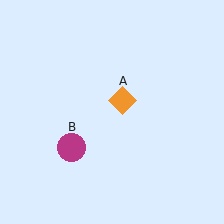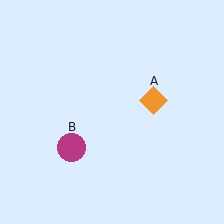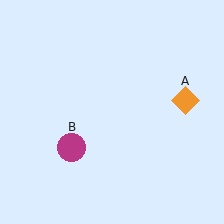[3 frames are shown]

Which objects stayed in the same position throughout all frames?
Magenta circle (object B) remained stationary.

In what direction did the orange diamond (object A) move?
The orange diamond (object A) moved right.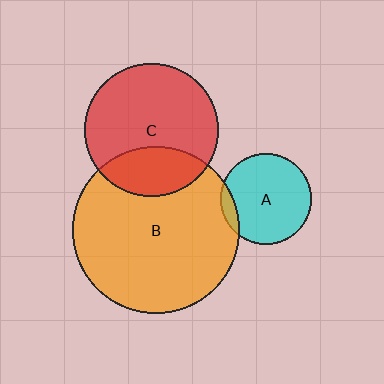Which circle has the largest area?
Circle B (orange).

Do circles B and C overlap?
Yes.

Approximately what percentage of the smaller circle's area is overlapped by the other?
Approximately 25%.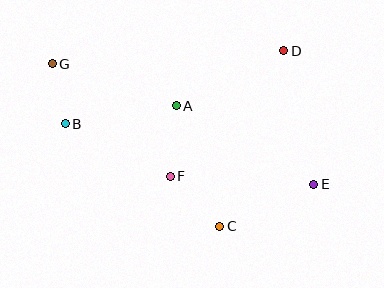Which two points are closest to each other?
Points B and G are closest to each other.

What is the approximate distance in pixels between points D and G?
The distance between D and G is approximately 232 pixels.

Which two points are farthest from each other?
Points E and G are farthest from each other.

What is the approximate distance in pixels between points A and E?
The distance between A and E is approximately 159 pixels.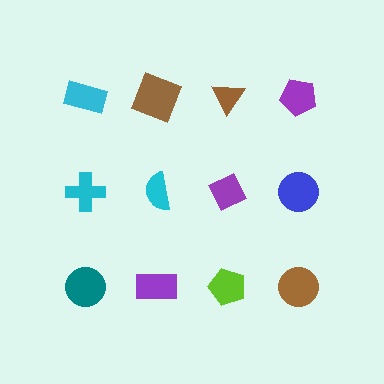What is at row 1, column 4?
A purple pentagon.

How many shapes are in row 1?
4 shapes.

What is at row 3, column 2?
A purple rectangle.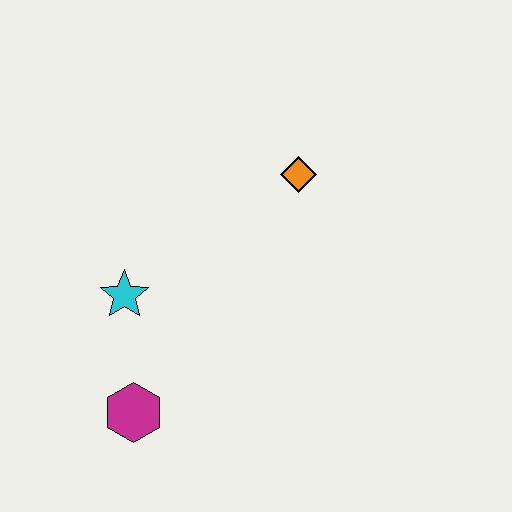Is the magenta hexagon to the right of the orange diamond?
No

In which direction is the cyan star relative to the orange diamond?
The cyan star is to the left of the orange diamond.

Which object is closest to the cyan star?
The magenta hexagon is closest to the cyan star.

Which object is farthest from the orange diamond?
The magenta hexagon is farthest from the orange diamond.